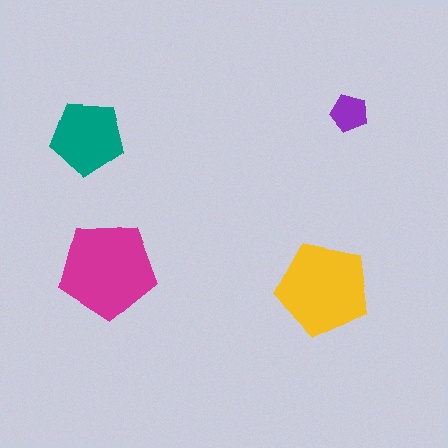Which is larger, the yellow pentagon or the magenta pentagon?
The magenta one.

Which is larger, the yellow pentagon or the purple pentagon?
The yellow one.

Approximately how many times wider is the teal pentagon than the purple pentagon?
About 2 times wider.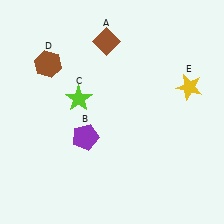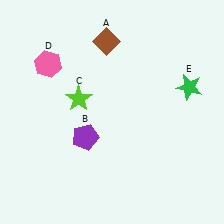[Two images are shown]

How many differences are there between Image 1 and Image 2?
There are 2 differences between the two images.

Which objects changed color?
D changed from brown to pink. E changed from yellow to green.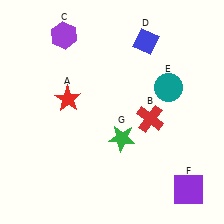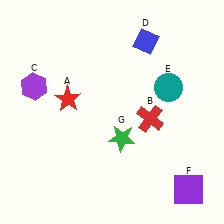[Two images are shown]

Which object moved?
The purple hexagon (C) moved down.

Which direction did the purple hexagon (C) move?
The purple hexagon (C) moved down.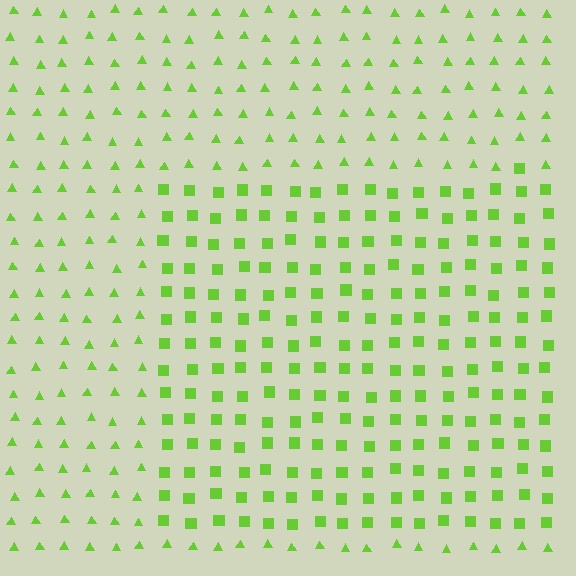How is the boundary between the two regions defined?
The boundary is defined by a change in element shape: squares inside vs. triangles outside. All elements share the same color and spacing.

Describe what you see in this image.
The image is filled with small lime elements arranged in a uniform grid. A rectangle-shaped region contains squares, while the surrounding area contains triangles. The boundary is defined purely by the change in element shape.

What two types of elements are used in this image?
The image uses squares inside the rectangle region and triangles outside it.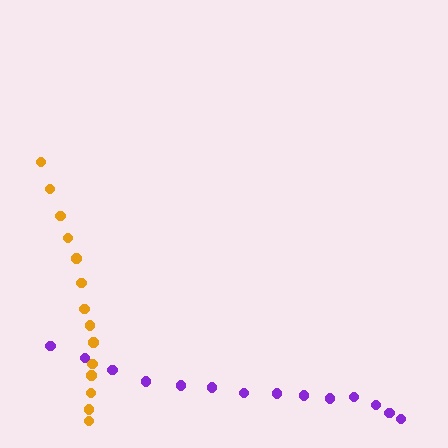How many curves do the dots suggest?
There are 2 distinct paths.